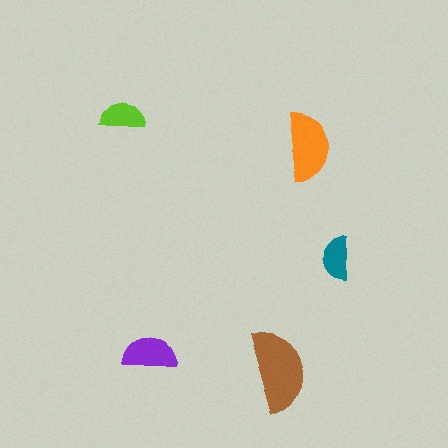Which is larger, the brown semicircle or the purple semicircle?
The brown one.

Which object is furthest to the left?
The lime semicircle is leftmost.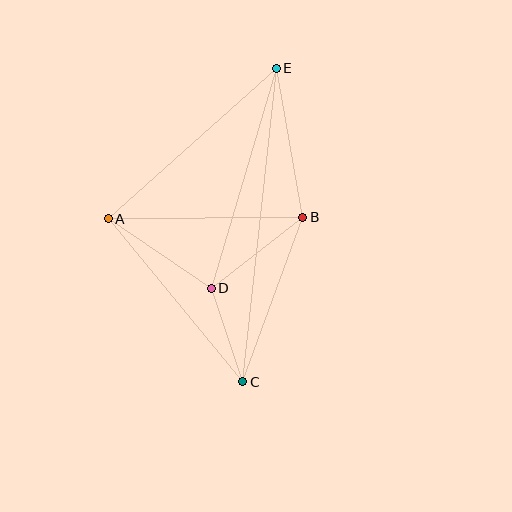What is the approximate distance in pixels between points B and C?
The distance between B and C is approximately 175 pixels.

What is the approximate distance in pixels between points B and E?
The distance between B and E is approximately 151 pixels.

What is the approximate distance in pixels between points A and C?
The distance between A and C is approximately 211 pixels.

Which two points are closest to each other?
Points C and D are closest to each other.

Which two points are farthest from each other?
Points C and E are farthest from each other.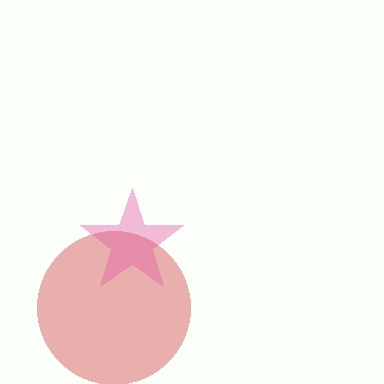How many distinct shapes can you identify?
There are 2 distinct shapes: a red circle, a pink star.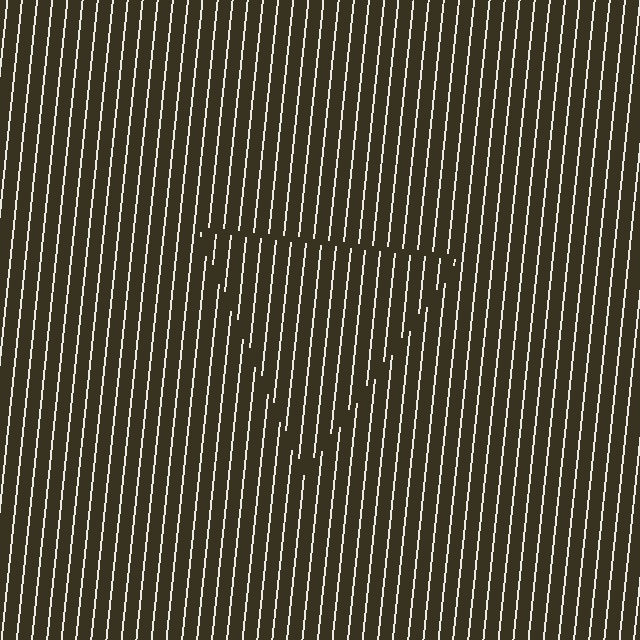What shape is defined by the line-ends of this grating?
An illusory triangle. The interior of the shape contains the same grating, shifted by half a period — the contour is defined by the phase discontinuity where line-ends from the inner and outer gratings abut.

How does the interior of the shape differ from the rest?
The interior of the shape contains the same grating, shifted by half a period — the contour is defined by the phase discontinuity where line-ends from the inner and outer gratings abut.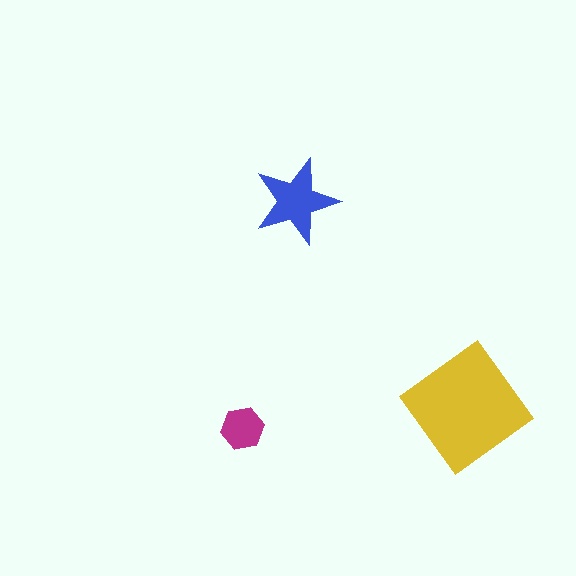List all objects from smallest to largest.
The magenta hexagon, the blue star, the yellow diamond.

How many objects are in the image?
There are 3 objects in the image.